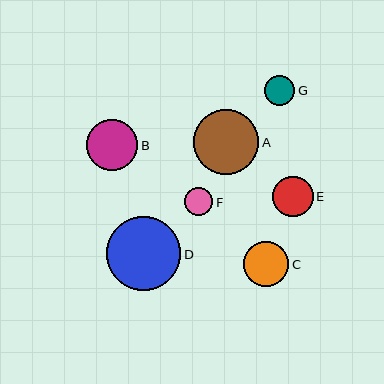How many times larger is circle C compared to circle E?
Circle C is approximately 1.1 times the size of circle E.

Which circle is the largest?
Circle D is the largest with a size of approximately 74 pixels.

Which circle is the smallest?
Circle F is the smallest with a size of approximately 28 pixels.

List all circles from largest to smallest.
From largest to smallest: D, A, B, C, E, G, F.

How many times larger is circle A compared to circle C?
Circle A is approximately 1.4 times the size of circle C.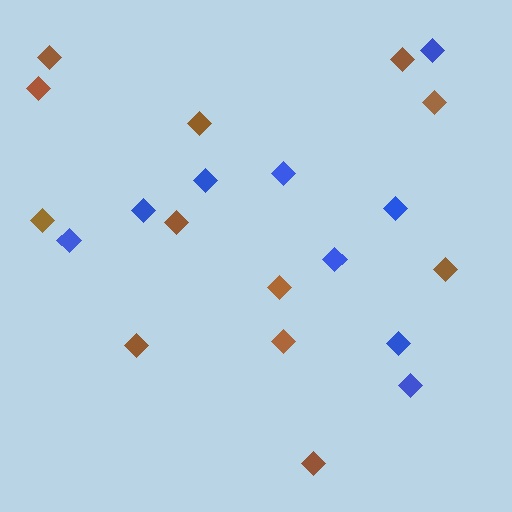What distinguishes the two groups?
There are 2 groups: one group of brown diamonds (12) and one group of blue diamonds (9).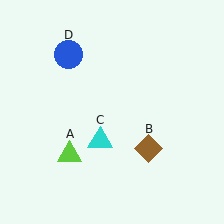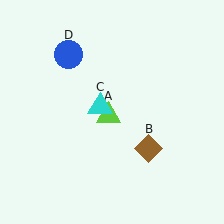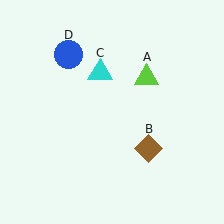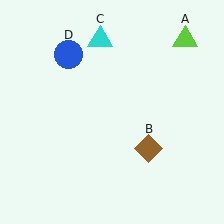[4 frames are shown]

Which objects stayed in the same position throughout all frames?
Brown diamond (object B) and blue circle (object D) remained stationary.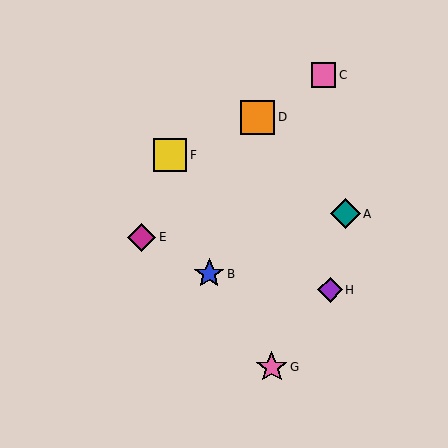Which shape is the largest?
The orange square (labeled D) is the largest.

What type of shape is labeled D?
Shape D is an orange square.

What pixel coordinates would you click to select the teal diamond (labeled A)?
Click at (345, 214) to select the teal diamond A.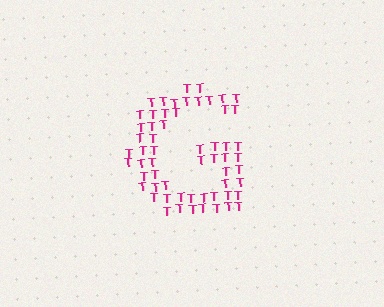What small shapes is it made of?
It is made of small letter T's.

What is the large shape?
The large shape is the letter G.